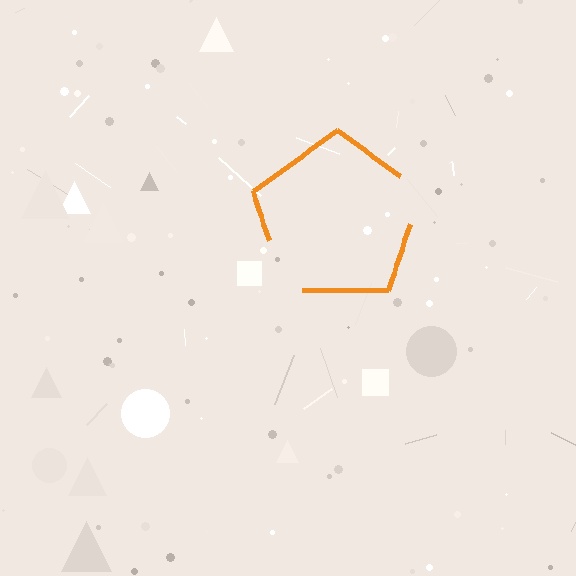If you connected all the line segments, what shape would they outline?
They would outline a pentagon.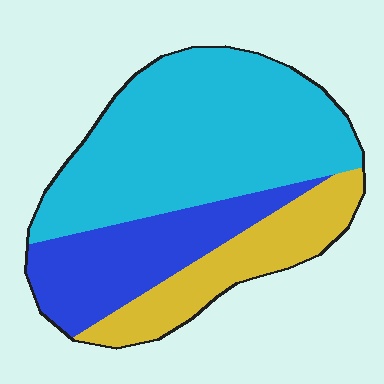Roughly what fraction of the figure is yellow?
Yellow takes up between a sixth and a third of the figure.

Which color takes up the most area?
Cyan, at roughly 55%.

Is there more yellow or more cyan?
Cyan.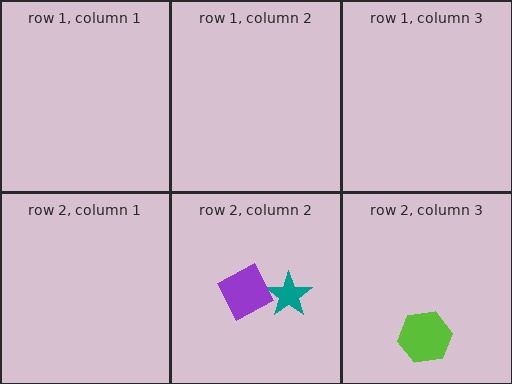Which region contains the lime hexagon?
The row 2, column 3 region.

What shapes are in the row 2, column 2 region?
The teal star, the purple diamond.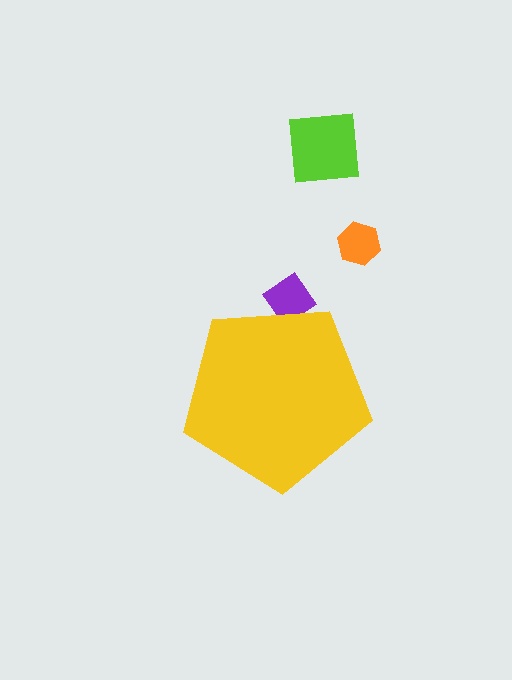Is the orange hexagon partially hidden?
No, the orange hexagon is fully visible.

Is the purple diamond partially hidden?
Yes, the purple diamond is partially hidden behind the yellow pentagon.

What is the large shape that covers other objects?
A yellow pentagon.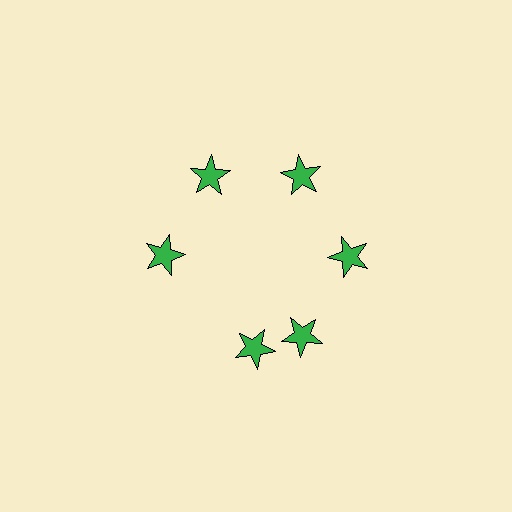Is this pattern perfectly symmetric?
No. The 6 green stars are arranged in a ring, but one element near the 7 o'clock position is rotated out of alignment along the ring, breaking the 6-fold rotational symmetry.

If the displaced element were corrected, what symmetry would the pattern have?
It would have 6-fold rotational symmetry — the pattern would map onto itself every 60 degrees.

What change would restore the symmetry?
The symmetry would be restored by rotating it back into even spacing with its neighbors so that all 6 stars sit at equal angles and equal distance from the center.